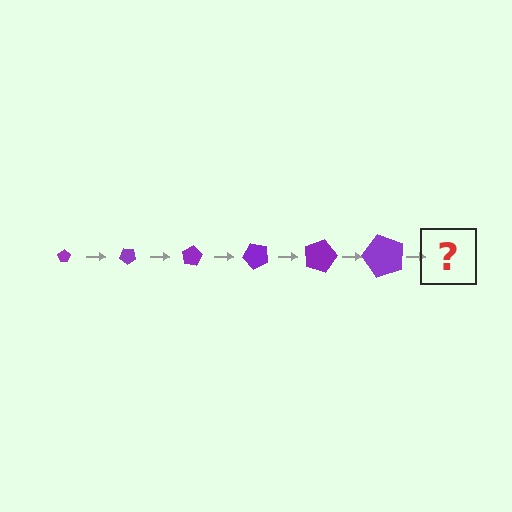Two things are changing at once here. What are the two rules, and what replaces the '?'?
The two rules are that the pentagon grows larger each step and it rotates 40 degrees each step. The '?' should be a pentagon, larger than the previous one and rotated 240 degrees from the start.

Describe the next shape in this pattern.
It should be a pentagon, larger than the previous one and rotated 240 degrees from the start.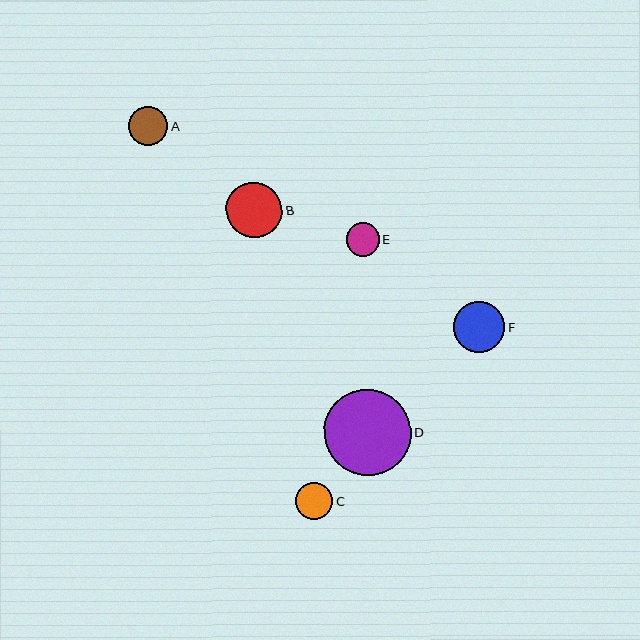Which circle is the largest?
Circle D is the largest with a size of approximately 87 pixels.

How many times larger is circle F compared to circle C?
Circle F is approximately 1.4 times the size of circle C.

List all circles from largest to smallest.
From largest to smallest: D, B, F, A, C, E.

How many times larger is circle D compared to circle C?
Circle D is approximately 2.3 times the size of circle C.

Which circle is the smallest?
Circle E is the smallest with a size of approximately 33 pixels.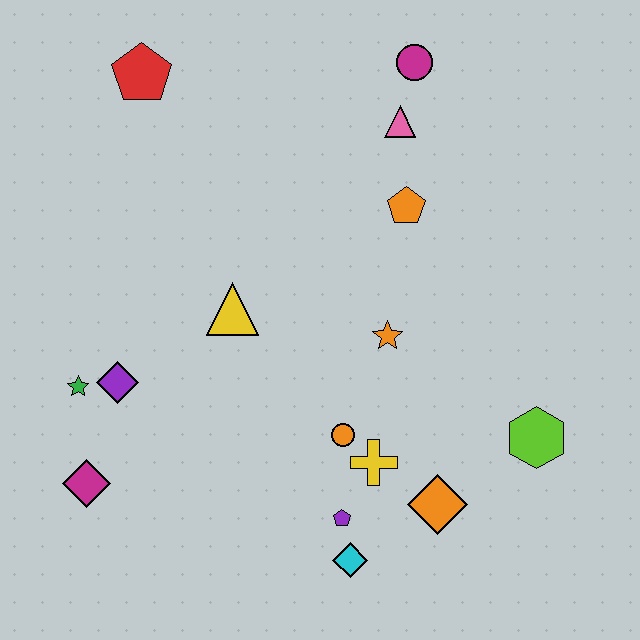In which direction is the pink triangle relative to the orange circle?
The pink triangle is above the orange circle.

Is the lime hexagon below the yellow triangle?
Yes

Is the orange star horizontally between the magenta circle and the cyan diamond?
Yes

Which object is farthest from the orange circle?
The red pentagon is farthest from the orange circle.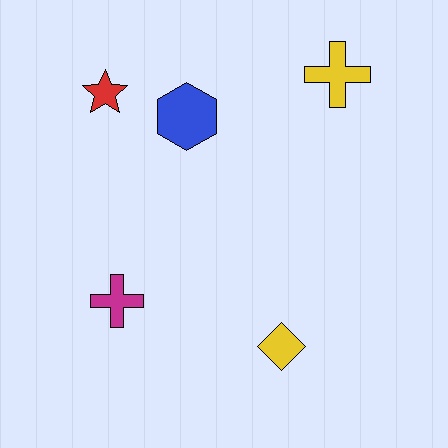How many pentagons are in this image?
There are no pentagons.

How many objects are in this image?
There are 5 objects.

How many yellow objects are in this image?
There are 2 yellow objects.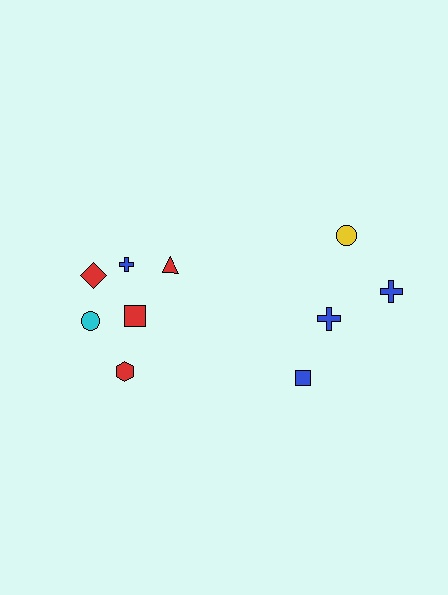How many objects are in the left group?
There are 6 objects.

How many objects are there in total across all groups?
There are 10 objects.